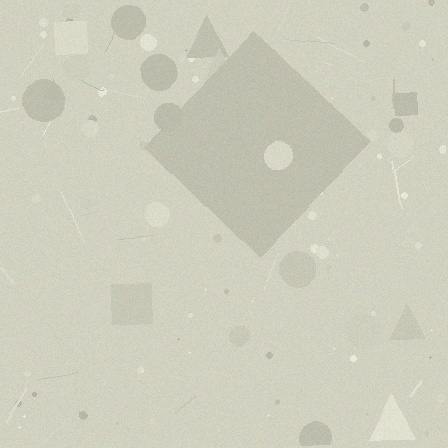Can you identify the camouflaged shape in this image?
The camouflaged shape is a diamond.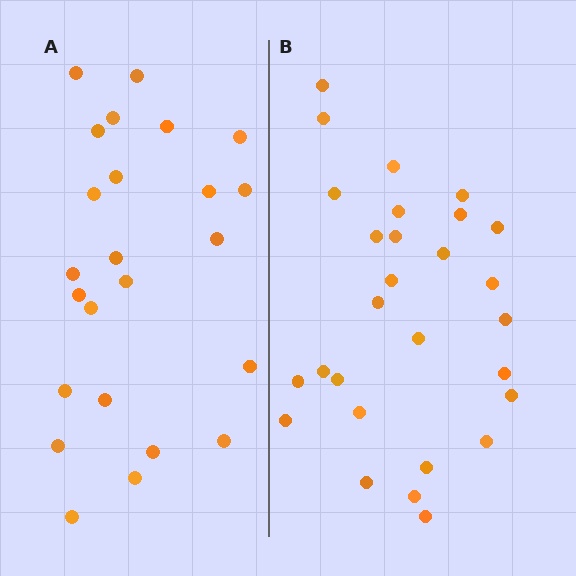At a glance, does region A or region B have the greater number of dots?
Region B (the right region) has more dots.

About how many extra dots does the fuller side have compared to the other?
Region B has about 4 more dots than region A.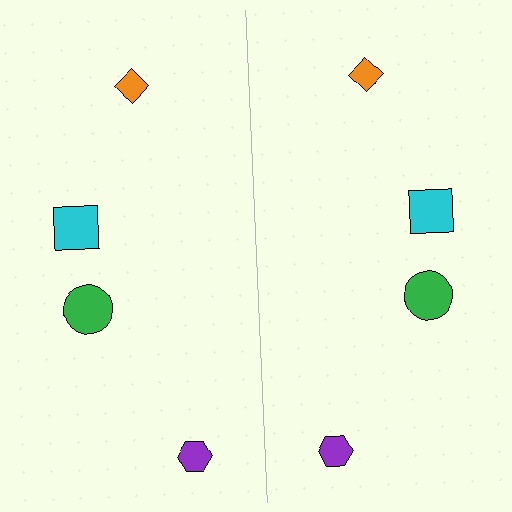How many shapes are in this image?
There are 8 shapes in this image.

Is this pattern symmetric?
Yes, this pattern has bilateral (reflection) symmetry.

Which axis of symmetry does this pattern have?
The pattern has a vertical axis of symmetry running through the center of the image.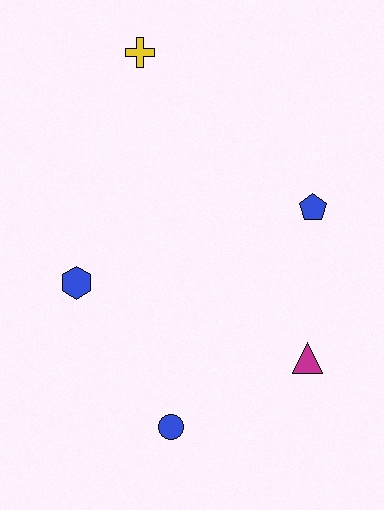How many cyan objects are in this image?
There are no cyan objects.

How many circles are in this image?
There is 1 circle.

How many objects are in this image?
There are 5 objects.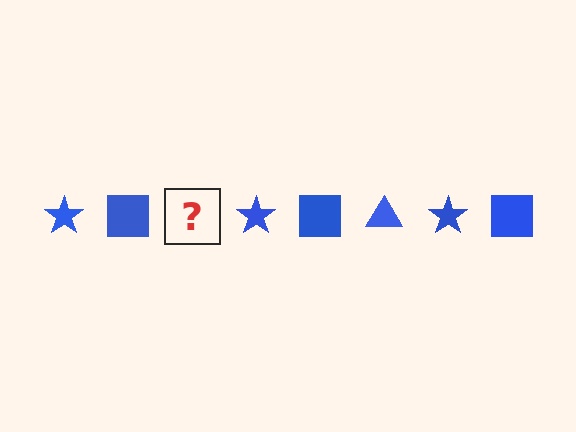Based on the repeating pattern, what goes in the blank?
The blank should be a blue triangle.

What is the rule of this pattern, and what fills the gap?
The rule is that the pattern cycles through star, square, triangle shapes in blue. The gap should be filled with a blue triangle.